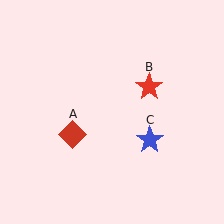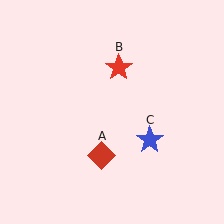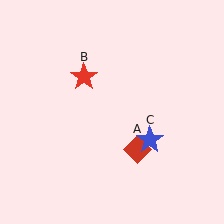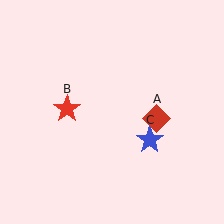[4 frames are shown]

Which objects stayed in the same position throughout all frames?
Blue star (object C) remained stationary.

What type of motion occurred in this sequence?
The red diamond (object A), red star (object B) rotated counterclockwise around the center of the scene.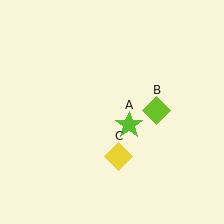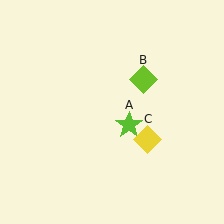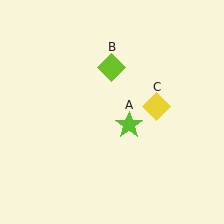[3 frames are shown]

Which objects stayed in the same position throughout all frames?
Lime star (object A) remained stationary.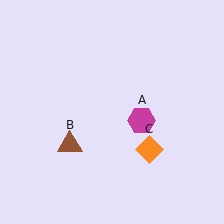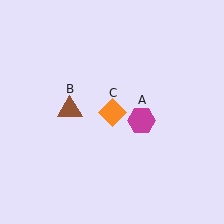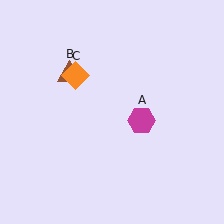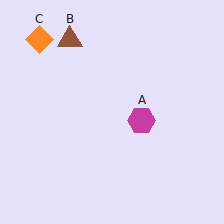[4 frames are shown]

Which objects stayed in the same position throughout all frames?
Magenta hexagon (object A) remained stationary.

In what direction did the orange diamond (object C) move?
The orange diamond (object C) moved up and to the left.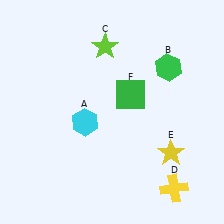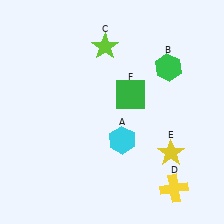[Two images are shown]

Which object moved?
The cyan hexagon (A) moved right.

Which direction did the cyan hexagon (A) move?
The cyan hexagon (A) moved right.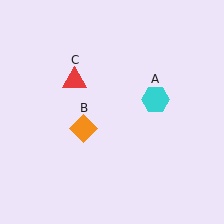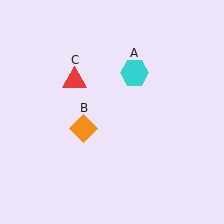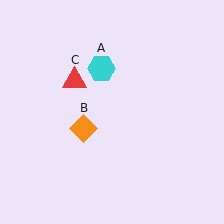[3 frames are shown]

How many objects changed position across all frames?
1 object changed position: cyan hexagon (object A).